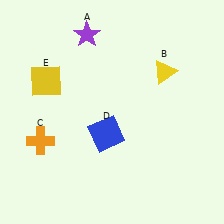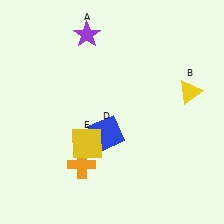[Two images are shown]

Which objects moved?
The objects that moved are: the yellow triangle (B), the orange cross (C), the yellow square (E).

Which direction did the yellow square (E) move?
The yellow square (E) moved down.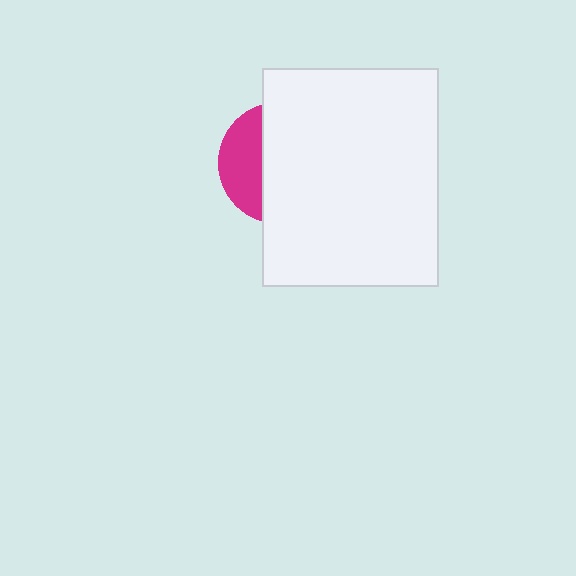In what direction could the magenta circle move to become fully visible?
The magenta circle could move left. That would shift it out from behind the white rectangle entirely.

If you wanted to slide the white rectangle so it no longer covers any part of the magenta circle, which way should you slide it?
Slide it right — that is the most direct way to separate the two shapes.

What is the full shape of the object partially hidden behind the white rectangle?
The partially hidden object is a magenta circle.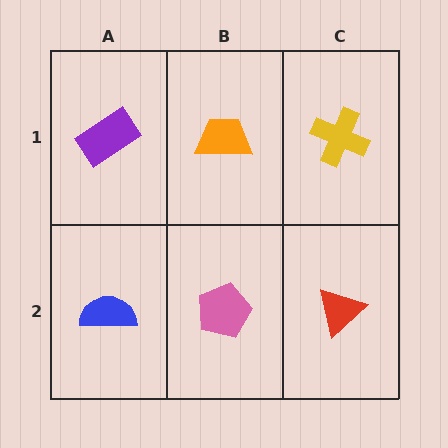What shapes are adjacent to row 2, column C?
A yellow cross (row 1, column C), a pink pentagon (row 2, column B).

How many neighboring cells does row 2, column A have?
2.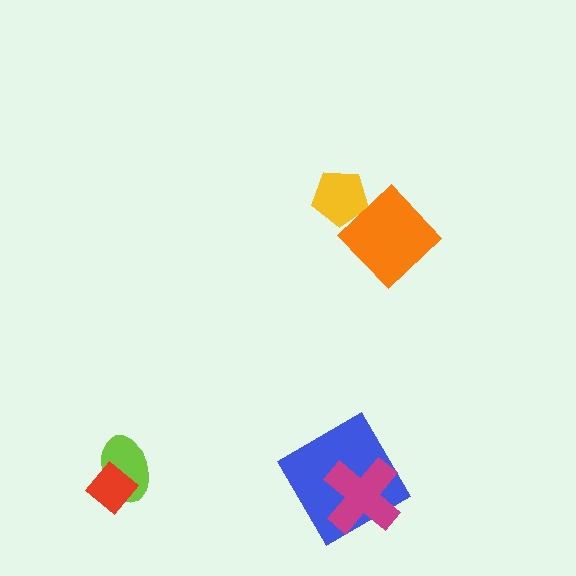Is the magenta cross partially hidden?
No, no other shape covers it.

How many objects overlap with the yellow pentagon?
0 objects overlap with the yellow pentagon.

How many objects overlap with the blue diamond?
1 object overlaps with the blue diamond.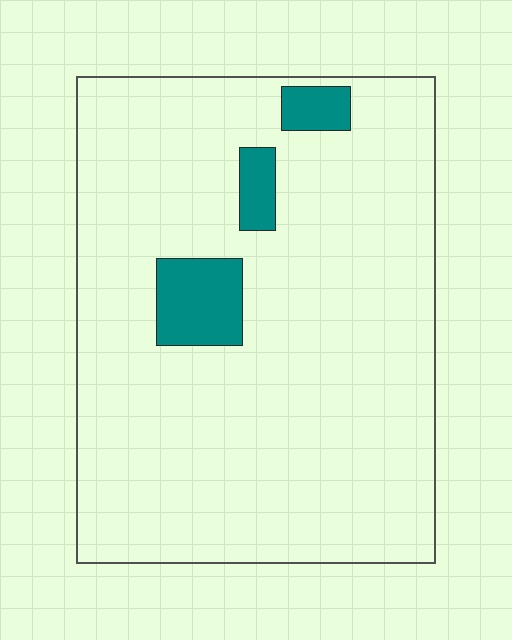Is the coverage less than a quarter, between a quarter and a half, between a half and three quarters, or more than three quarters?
Less than a quarter.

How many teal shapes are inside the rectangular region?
3.